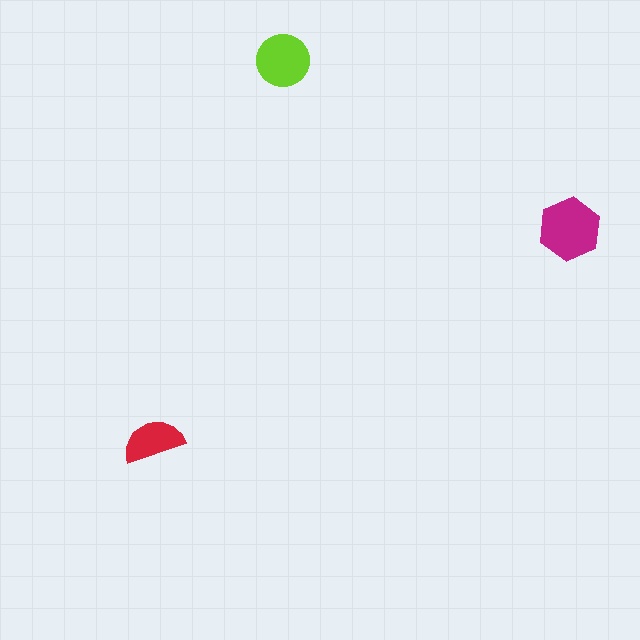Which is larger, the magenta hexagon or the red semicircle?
The magenta hexagon.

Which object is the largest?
The magenta hexagon.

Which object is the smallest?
The red semicircle.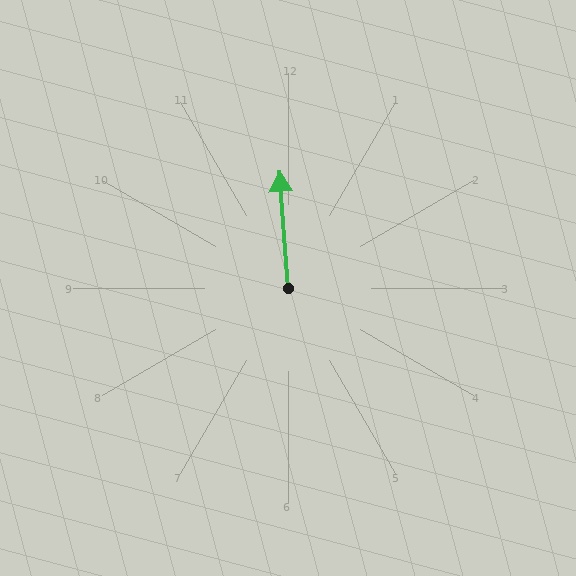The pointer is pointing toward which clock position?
Roughly 12 o'clock.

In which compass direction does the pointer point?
North.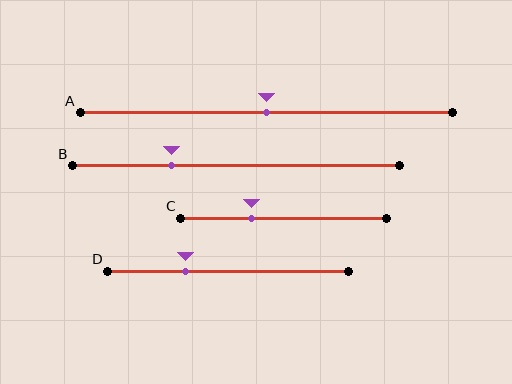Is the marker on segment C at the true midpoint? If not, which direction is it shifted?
No, the marker on segment C is shifted to the left by about 15% of the segment length.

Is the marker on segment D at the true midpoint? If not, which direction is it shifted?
No, the marker on segment D is shifted to the left by about 18% of the segment length.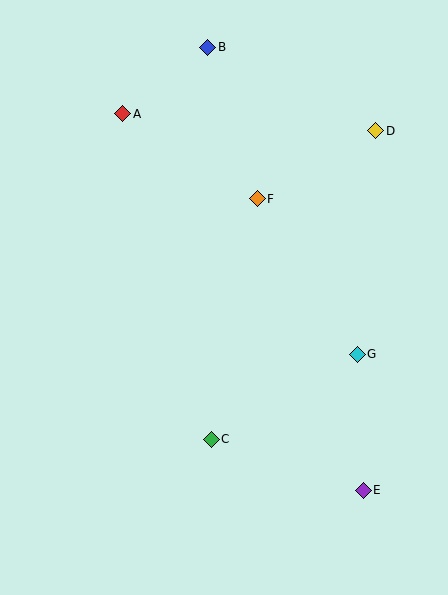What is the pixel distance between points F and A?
The distance between F and A is 159 pixels.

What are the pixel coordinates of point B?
Point B is at (208, 47).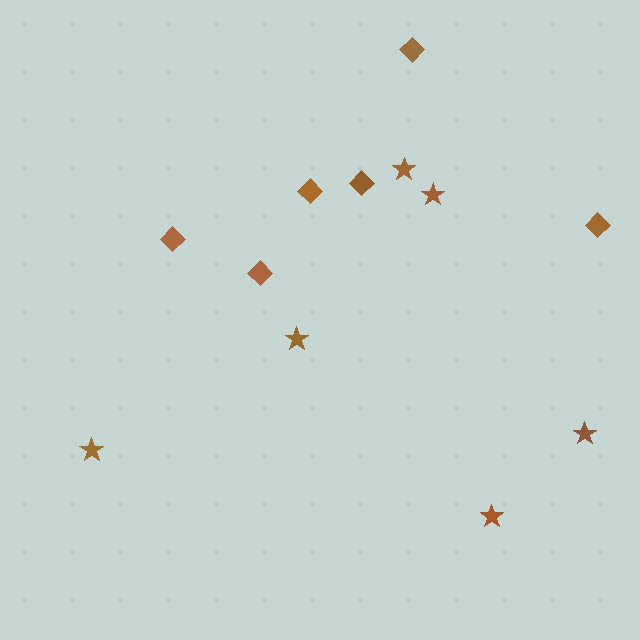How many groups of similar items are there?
There are 2 groups: one group of diamonds (6) and one group of stars (6).